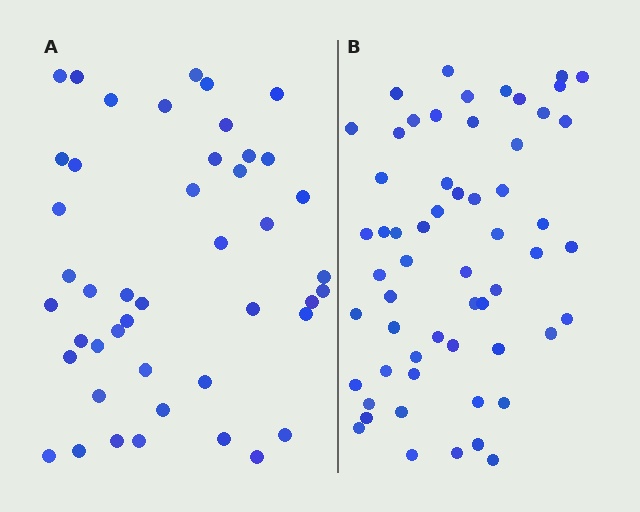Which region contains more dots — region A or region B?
Region B (the right region) has more dots.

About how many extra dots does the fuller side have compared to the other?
Region B has approximately 15 more dots than region A.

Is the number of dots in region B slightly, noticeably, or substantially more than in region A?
Region B has noticeably more, but not dramatically so. The ratio is roughly 1.3 to 1.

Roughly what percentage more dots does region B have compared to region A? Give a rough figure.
About 30% more.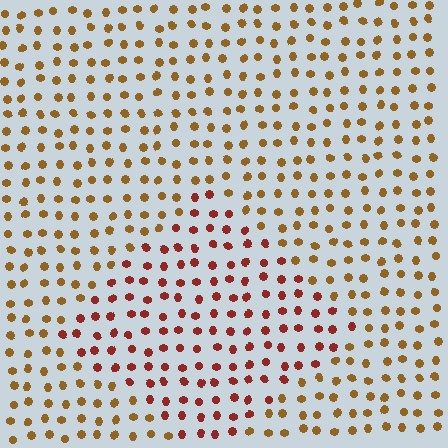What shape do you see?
I see a diamond.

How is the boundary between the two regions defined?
The boundary is defined purely by a slight shift in hue (about 34 degrees). Spacing, size, and orientation are identical on both sides.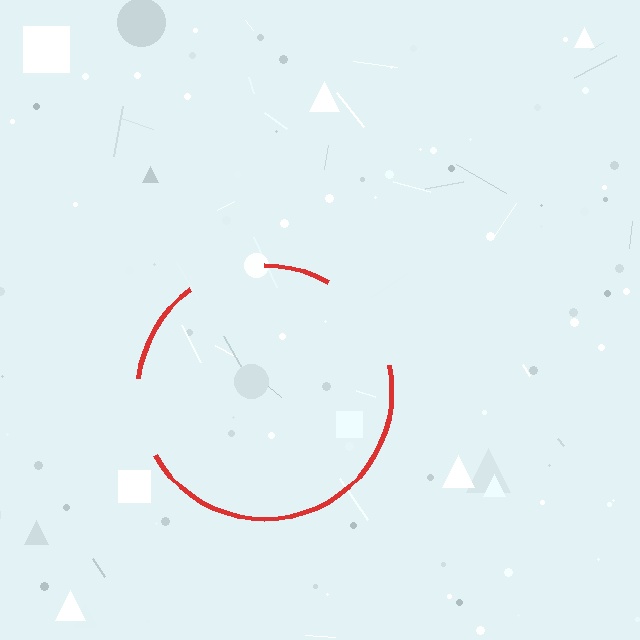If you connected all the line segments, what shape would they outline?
They would outline a circle.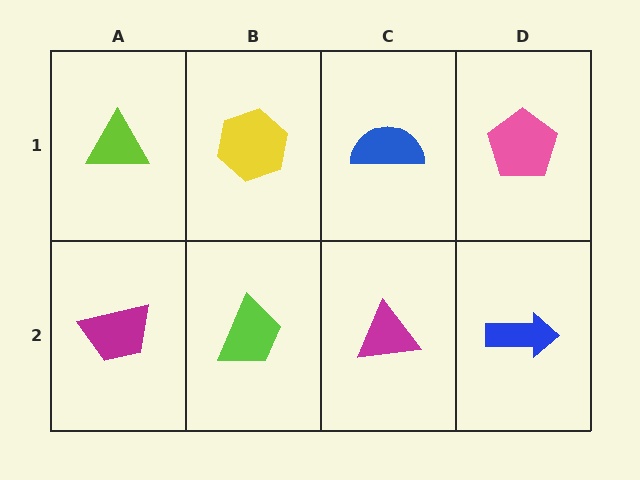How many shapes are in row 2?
4 shapes.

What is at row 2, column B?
A lime trapezoid.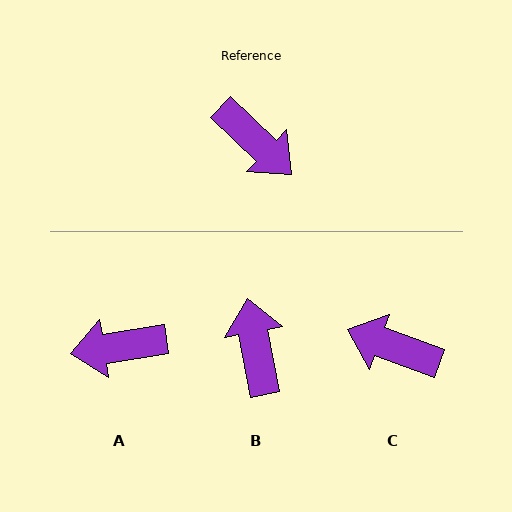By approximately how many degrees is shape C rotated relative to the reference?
Approximately 157 degrees clockwise.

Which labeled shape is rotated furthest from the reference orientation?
C, about 157 degrees away.